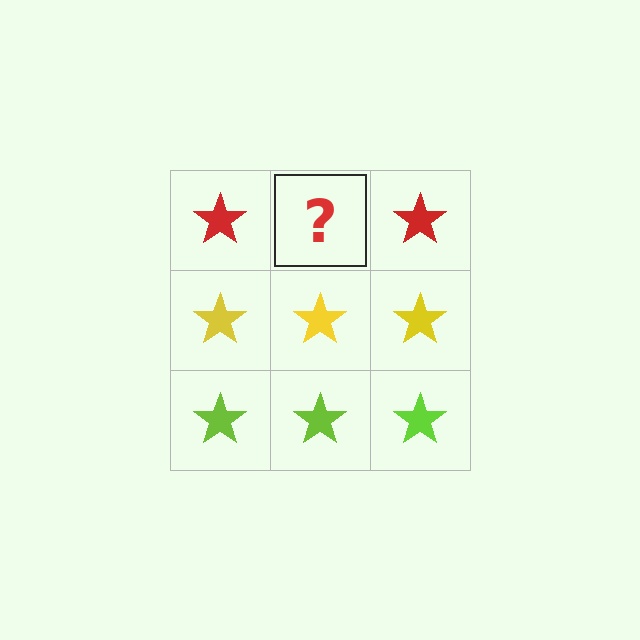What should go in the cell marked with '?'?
The missing cell should contain a red star.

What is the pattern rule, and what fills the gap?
The rule is that each row has a consistent color. The gap should be filled with a red star.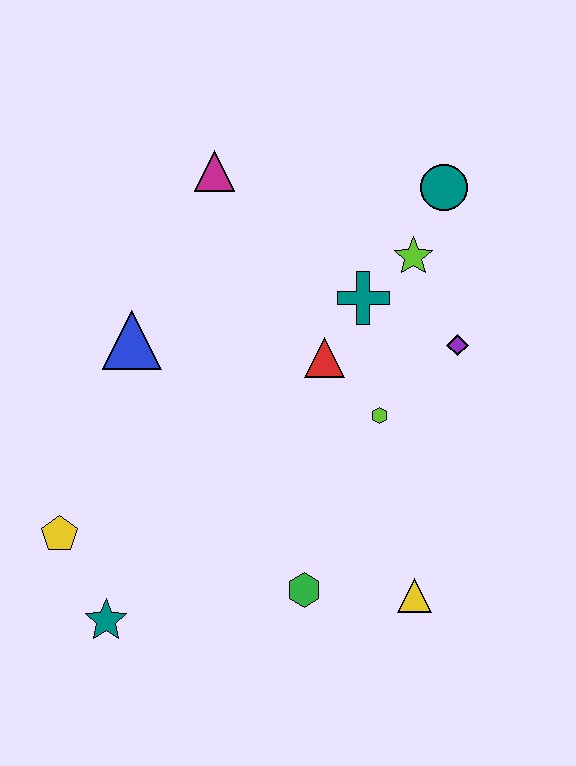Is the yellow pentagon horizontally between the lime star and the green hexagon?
No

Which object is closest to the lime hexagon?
The red triangle is closest to the lime hexagon.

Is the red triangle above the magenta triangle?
No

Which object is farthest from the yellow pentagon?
The teal circle is farthest from the yellow pentagon.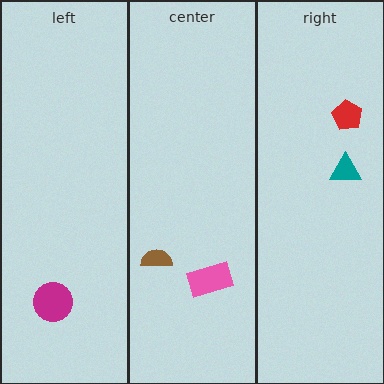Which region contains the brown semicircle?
The center region.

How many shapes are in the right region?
2.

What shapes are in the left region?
The magenta circle.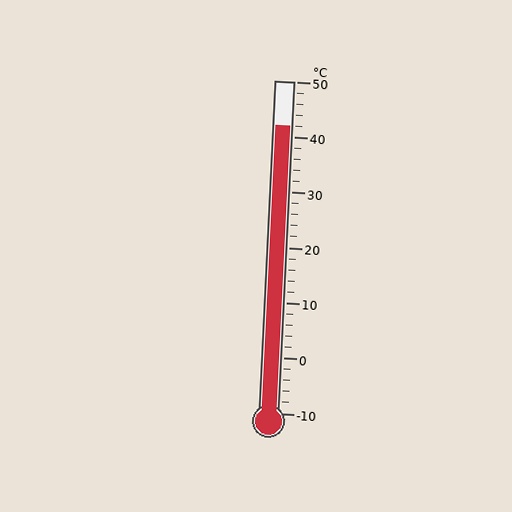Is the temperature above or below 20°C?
The temperature is above 20°C.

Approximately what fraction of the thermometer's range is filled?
The thermometer is filled to approximately 85% of its range.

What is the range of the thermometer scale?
The thermometer scale ranges from -10°C to 50°C.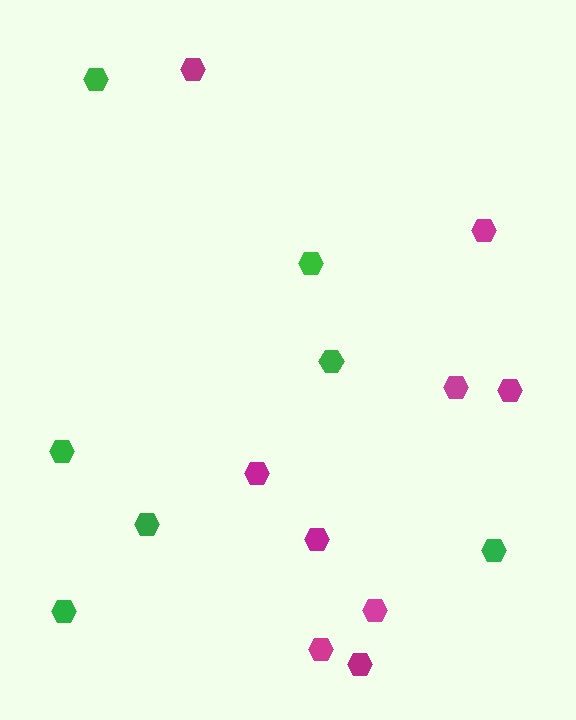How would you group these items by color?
There are 2 groups: one group of green hexagons (7) and one group of magenta hexagons (9).